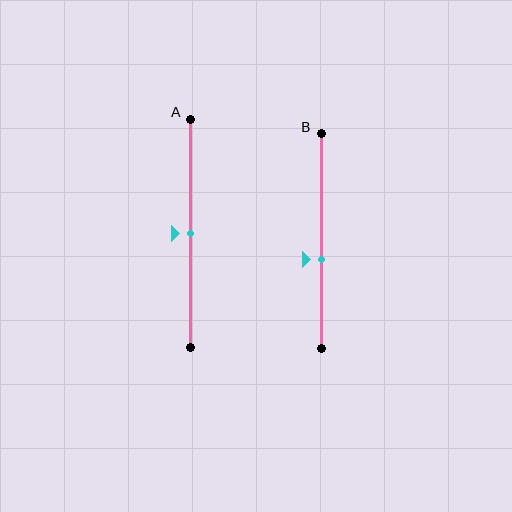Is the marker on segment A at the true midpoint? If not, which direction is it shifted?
Yes, the marker on segment A is at the true midpoint.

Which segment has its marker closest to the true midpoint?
Segment A has its marker closest to the true midpoint.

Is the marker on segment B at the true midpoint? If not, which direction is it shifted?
No, the marker on segment B is shifted downward by about 9% of the segment length.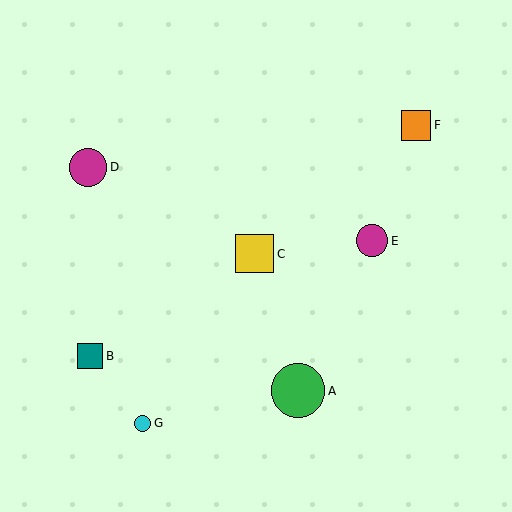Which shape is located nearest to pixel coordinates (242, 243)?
The yellow square (labeled C) at (254, 254) is nearest to that location.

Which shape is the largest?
The green circle (labeled A) is the largest.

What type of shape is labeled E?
Shape E is a magenta circle.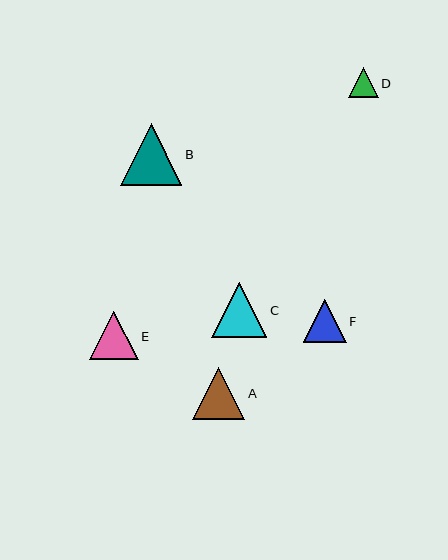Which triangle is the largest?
Triangle B is the largest with a size of approximately 62 pixels.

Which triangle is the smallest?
Triangle D is the smallest with a size of approximately 30 pixels.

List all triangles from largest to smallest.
From largest to smallest: B, C, A, E, F, D.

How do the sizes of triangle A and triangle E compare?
Triangle A and triangle E are approximately the same size.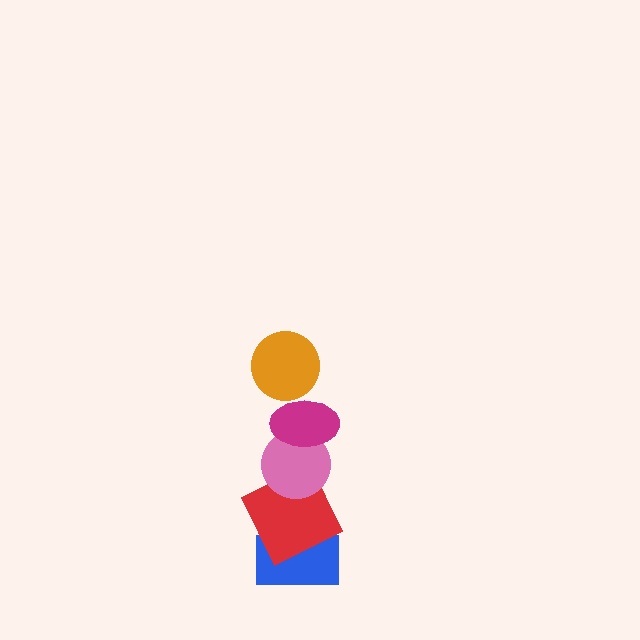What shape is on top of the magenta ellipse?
The orange circle is on top of the magenta ellipse.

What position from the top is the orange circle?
The orange circle is 1st from the top.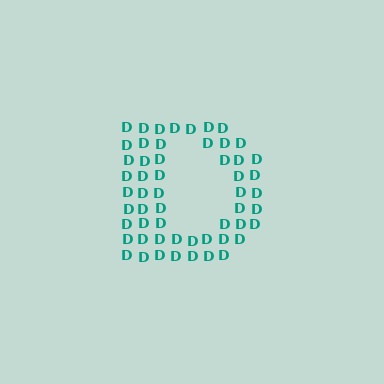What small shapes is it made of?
It is made of small letter D's.